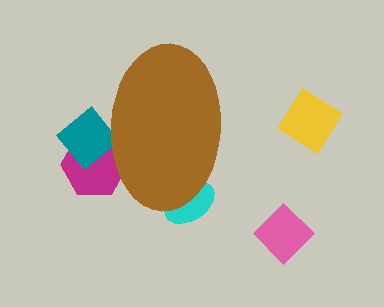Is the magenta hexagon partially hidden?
Yes, the magenta hexagon is partially hidden behind the brown ellipse.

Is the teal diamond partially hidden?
Yes, the teal diamond is partially hidden behind the brown ellipse.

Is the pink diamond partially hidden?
No, the pink diamond is fully visible.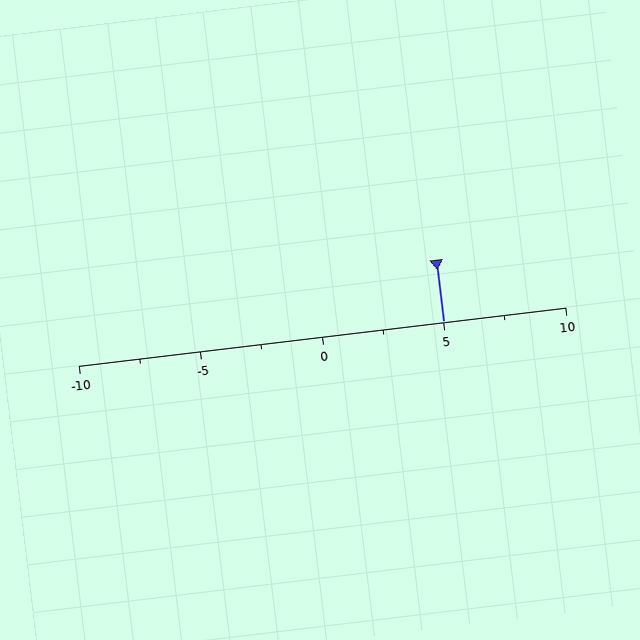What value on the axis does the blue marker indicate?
The marker indicates approximately 5.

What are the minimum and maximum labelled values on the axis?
The axis runs from -10 to 10.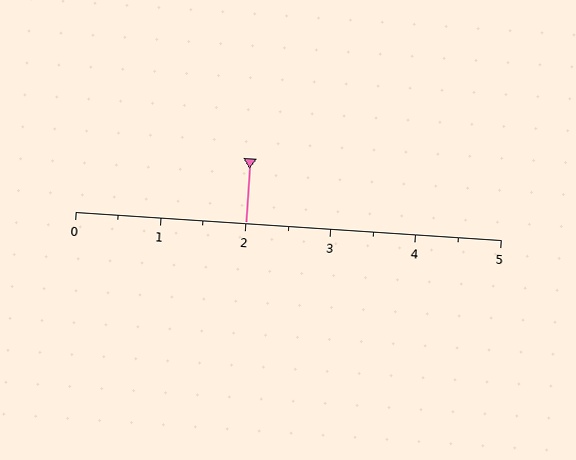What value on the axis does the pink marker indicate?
The marker indicates approximately 2.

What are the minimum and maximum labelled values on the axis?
The axis runs from 0 to 5.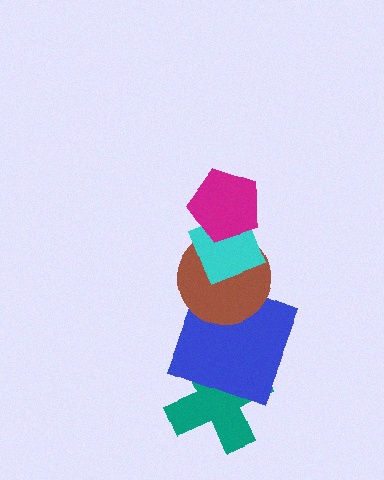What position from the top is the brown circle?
The brown circle is 3rd from the top.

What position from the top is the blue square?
The blue square is 4th from the top.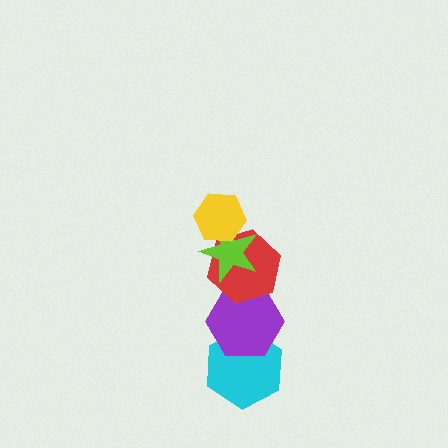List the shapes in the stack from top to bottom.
From top to bottom: the yellow hexagon, the lime star, the red hexagon, the purple hexagon, the cyan hexagon.